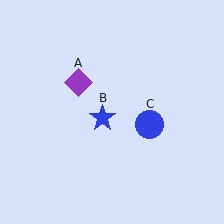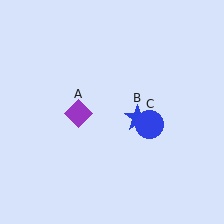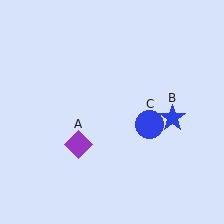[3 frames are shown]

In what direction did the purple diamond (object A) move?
The purple diamond (object A) moved down.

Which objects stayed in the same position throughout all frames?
Blue circle (object C) remained stationary.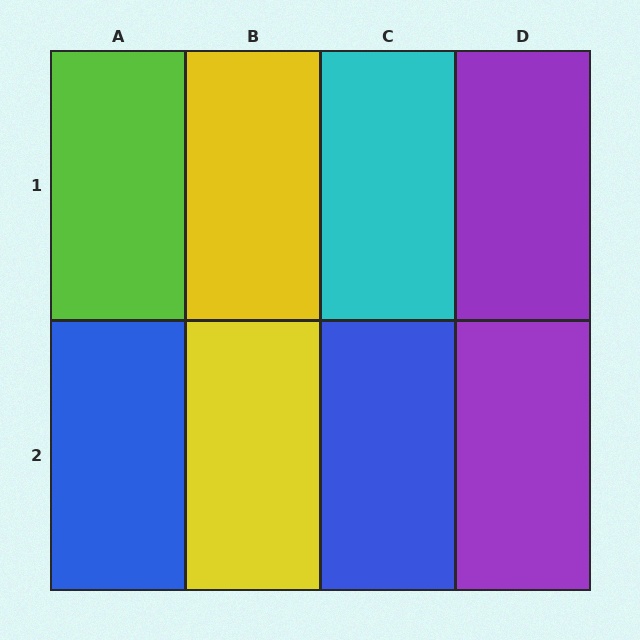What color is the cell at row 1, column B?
Yellow.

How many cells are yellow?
2 cells are yellow.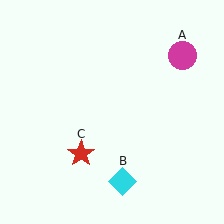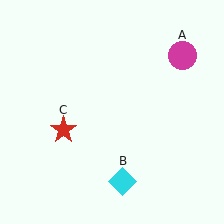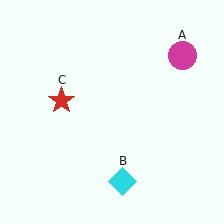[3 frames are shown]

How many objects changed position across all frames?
1 object changed position: red star (object C).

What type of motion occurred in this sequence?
The red star (object C) rotated clockwise around the center of the scene.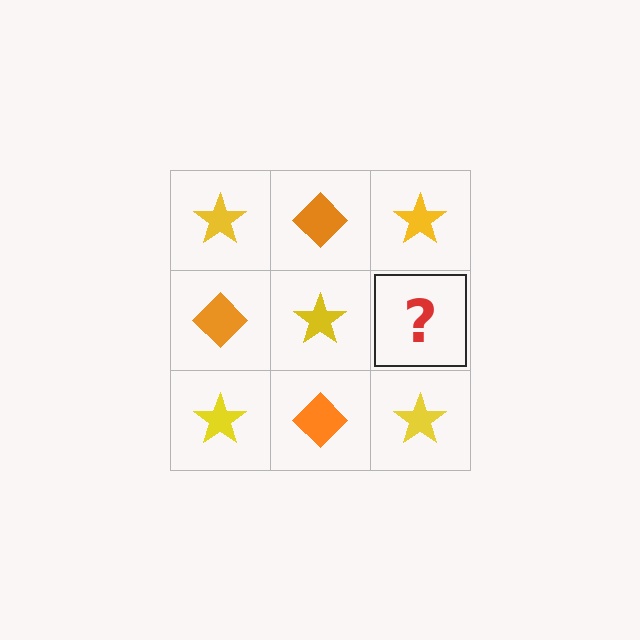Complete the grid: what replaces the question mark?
The question mark should be replaced with an orange diamond.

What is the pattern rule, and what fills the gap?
The rule is that it alternates yellow star and orange diamond in a checkerboard pattern. The gap should be filled with an orange diamond.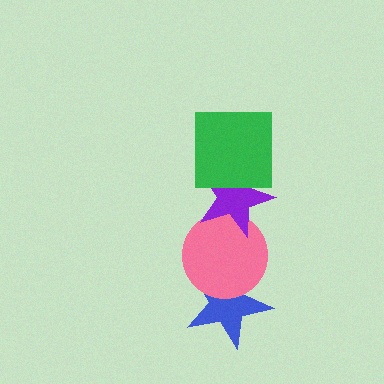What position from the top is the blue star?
The blue star is 4th from the top.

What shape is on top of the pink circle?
The purple star is on top of the pink circle.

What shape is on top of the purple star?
The green square is on top of the purple star.